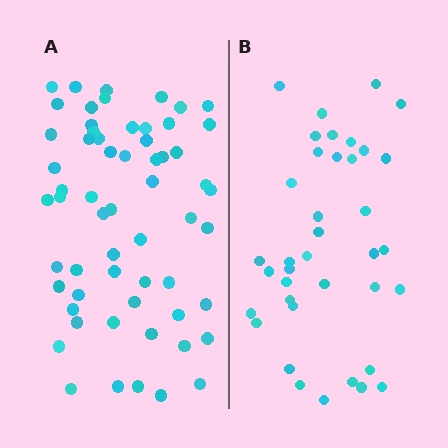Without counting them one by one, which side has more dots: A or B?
Region A (the left region) has more dots.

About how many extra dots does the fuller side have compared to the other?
Region A has approximately 20 more dots than region B.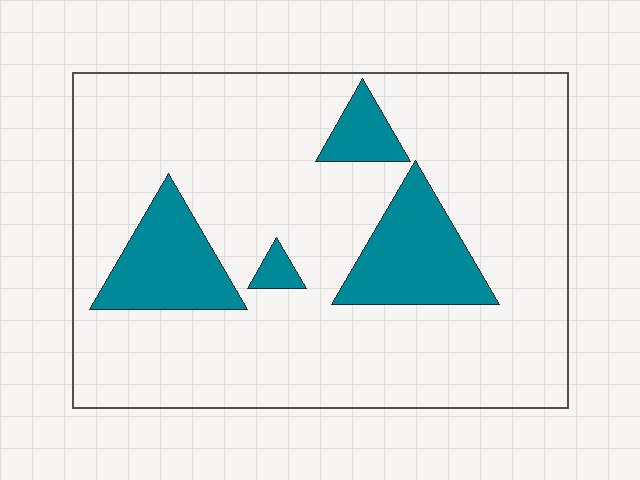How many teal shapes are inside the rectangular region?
4.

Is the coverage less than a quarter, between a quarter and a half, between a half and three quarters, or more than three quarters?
Less than a quarter.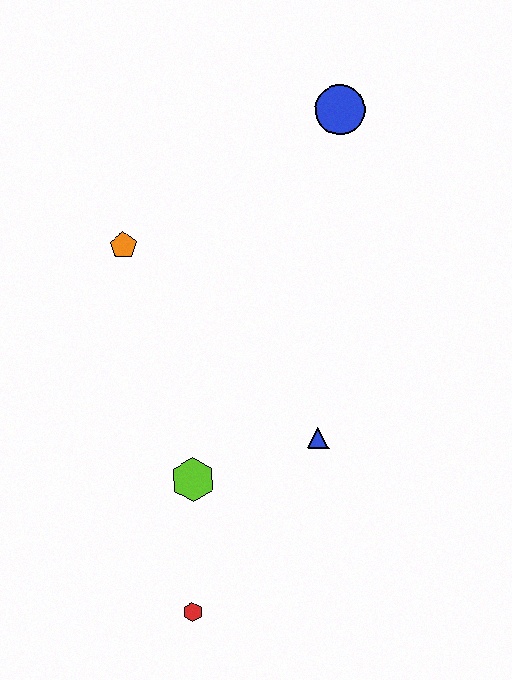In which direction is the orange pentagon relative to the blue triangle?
The orange pentagon is above the blue triangle.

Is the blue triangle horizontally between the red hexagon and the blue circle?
Yes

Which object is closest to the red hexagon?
The lime hexagon is closest to the red hexagon.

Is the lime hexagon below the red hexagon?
No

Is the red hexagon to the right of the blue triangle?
No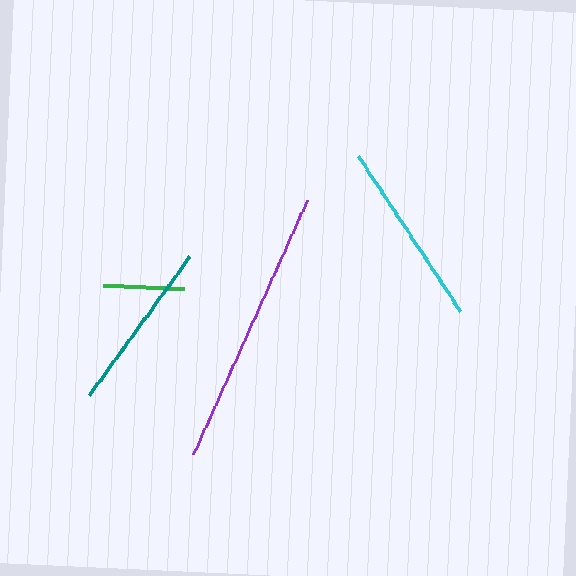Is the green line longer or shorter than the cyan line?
The cyan line is longer than the green line.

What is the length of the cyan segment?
The cyan segment is approximately 185 pixels long.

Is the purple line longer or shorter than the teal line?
The purple line is longer than the teal line.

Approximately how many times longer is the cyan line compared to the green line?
The cyan line is approximately 2.3 times the length of the green line.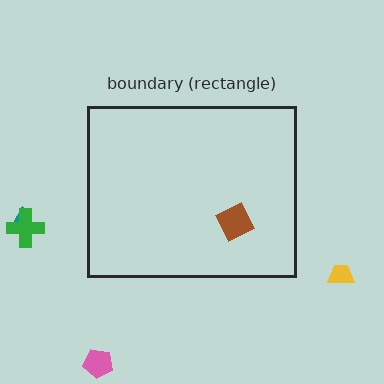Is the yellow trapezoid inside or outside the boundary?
Outside.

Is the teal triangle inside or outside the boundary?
Outside.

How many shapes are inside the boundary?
1 inside, 4 outside.